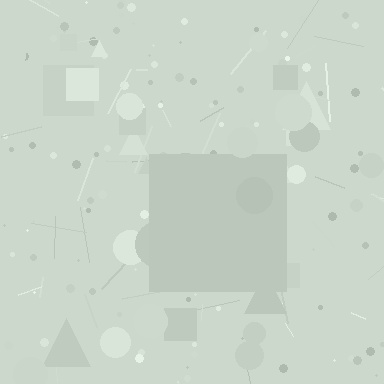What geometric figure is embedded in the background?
A square is embedded in the background.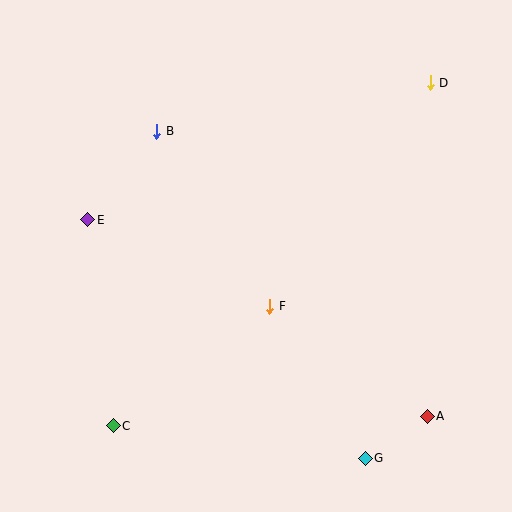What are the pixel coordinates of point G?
Point G is at (365, 458).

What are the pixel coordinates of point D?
Point D is at (430, 83).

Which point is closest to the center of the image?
Point F at (270, 306) is closest to the center.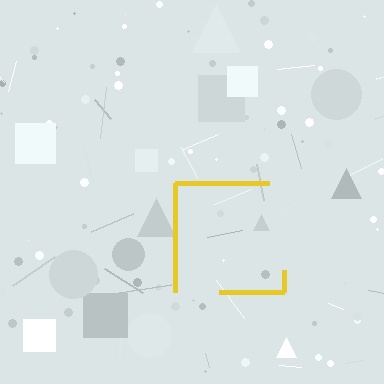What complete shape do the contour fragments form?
The contour fragments form a square.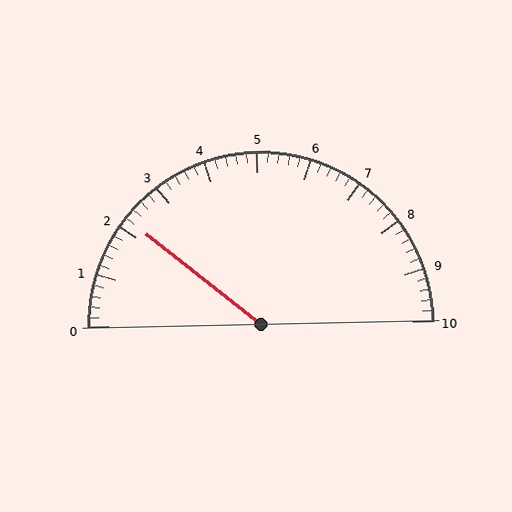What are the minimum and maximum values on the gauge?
The gauge ranges from 0 to 10.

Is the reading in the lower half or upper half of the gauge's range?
The reading is in the lower half of the range (0 to 10).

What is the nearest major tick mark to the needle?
The nearest major tick mark is 2.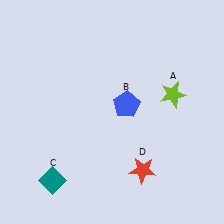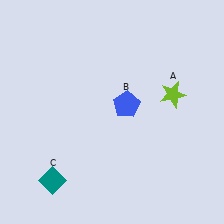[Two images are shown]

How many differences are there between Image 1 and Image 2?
There is 1 difference between the two images.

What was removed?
The red star (D) was removed in Image 2.